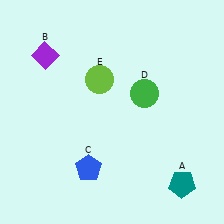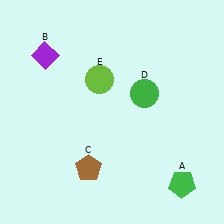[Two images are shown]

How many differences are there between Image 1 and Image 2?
There are 2 differences between the two images.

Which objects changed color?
A changed from teal to green. C changed from blue to brown.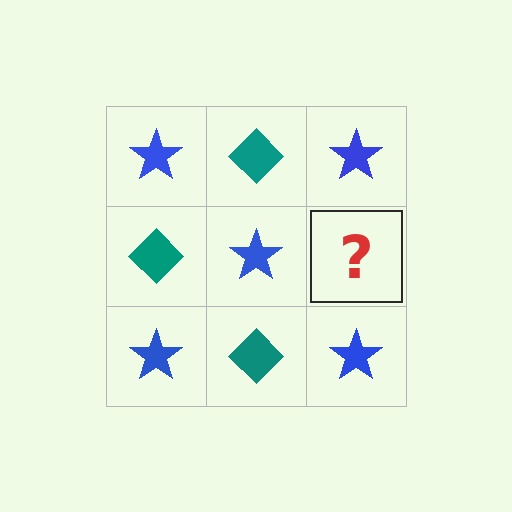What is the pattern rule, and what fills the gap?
The rule is that it alternates blue star and teal diamond in a checkerboard pattern. The gap should be filled with a teal diamond.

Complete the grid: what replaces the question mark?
The question mark should be replaced with a teal diamond.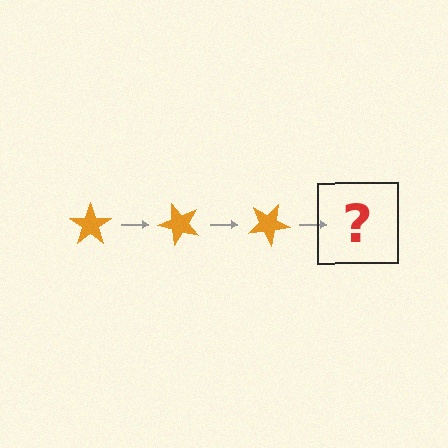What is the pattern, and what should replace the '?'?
The pattern is that the star rotates 50 degrees each step. The '?' should be an orange star rotated 150 degrees.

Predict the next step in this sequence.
The next step is an orange star rotated 150 degrees.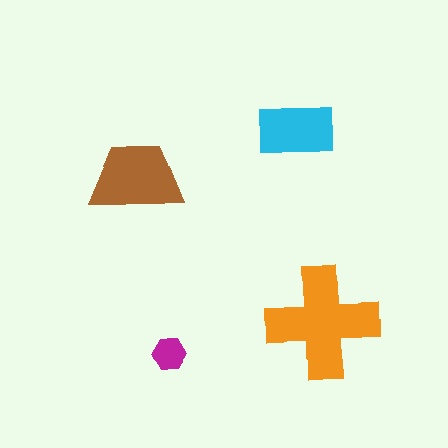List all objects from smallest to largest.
The magenta hexagon, the cyan rectangle, the brown trapezoid, the orange cross.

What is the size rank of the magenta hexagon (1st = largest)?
4th.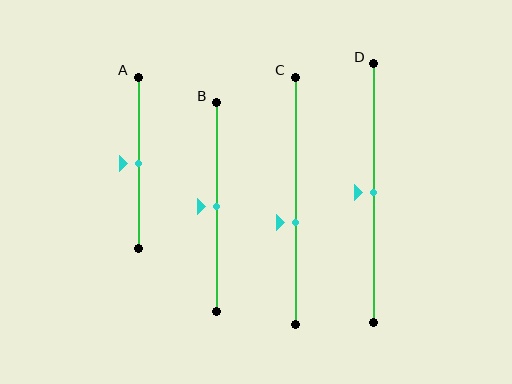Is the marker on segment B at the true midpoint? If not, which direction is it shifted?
Yes, the marker on segment B is at the true midpoint.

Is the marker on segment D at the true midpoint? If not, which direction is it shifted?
Yes, the marker on segment D is at the true midpoint.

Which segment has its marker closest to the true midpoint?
Segment A has its marker closest to the true midpoint.